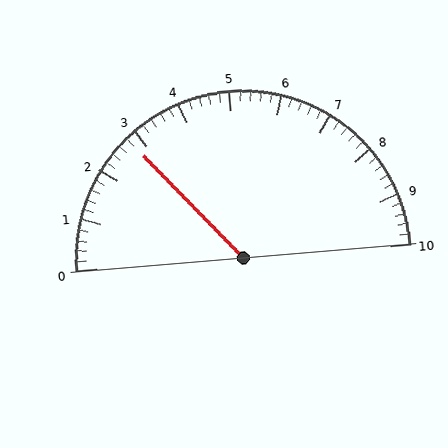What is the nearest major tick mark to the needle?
The nearest major tick mark is 3.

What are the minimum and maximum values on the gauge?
The gauge ranges from 0 to 10.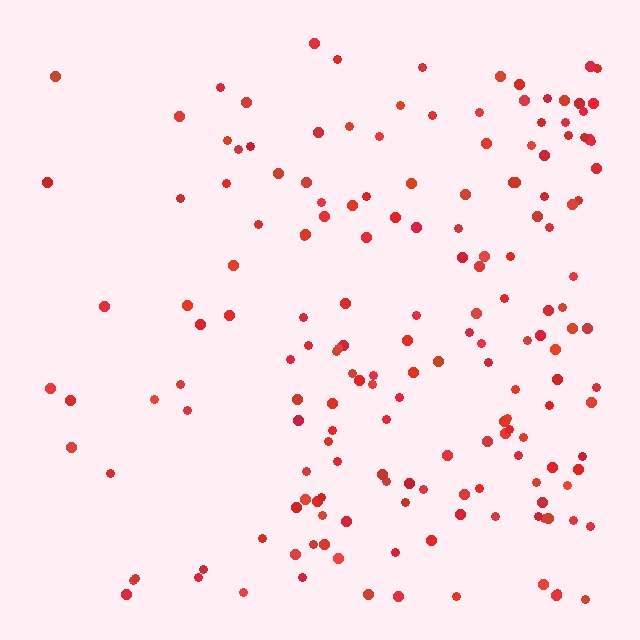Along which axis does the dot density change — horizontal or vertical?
Horizontal.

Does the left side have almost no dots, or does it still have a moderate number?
Still a moderate number, just noticeably fewer than the right.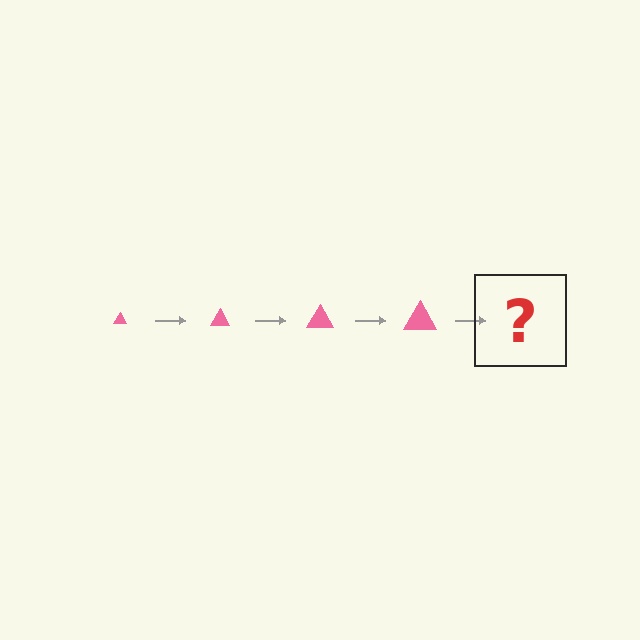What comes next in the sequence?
The next element should be a pink triangle, larger than the previous one.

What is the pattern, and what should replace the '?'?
The pattern is that the triangle gets progressively larger each step. The '?' should be a pink triangle, larger than the previous one.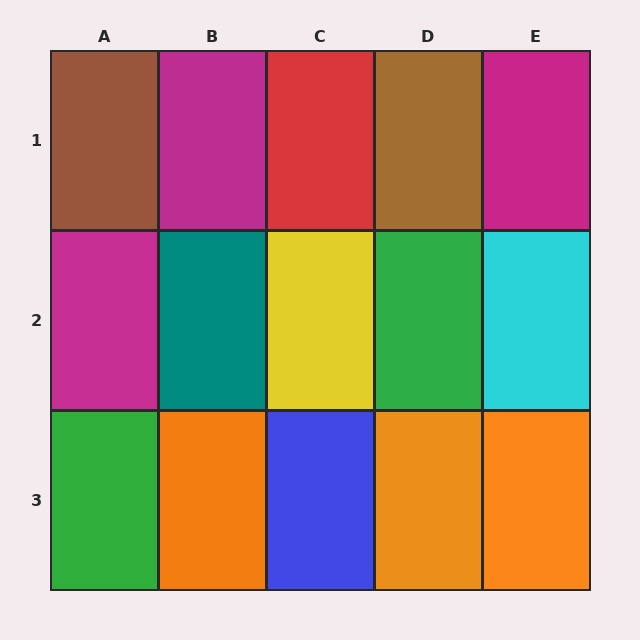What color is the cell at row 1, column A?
Brown.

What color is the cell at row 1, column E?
Magenta.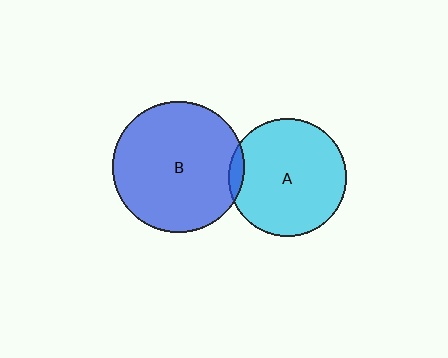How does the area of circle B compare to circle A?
Approximately 1.2 times.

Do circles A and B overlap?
Yes.